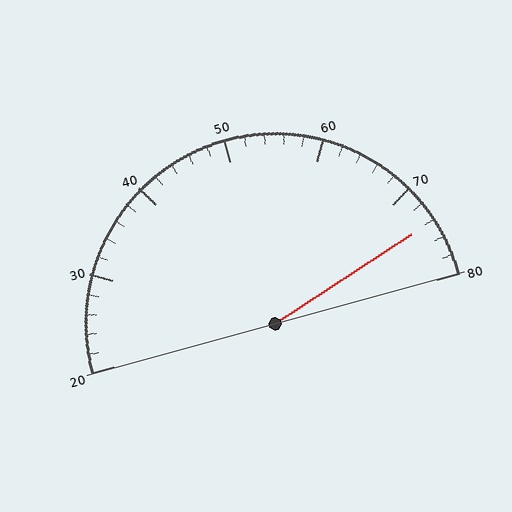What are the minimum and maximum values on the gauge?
The gauge ranges from 20 to 80.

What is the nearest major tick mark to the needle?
The nearest major tick mark is 70.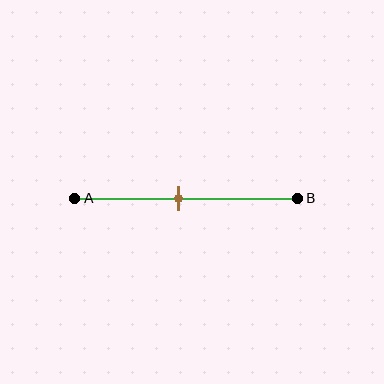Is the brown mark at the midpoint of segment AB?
No, the mark is at about 45% from A, not at the 50% midpoint.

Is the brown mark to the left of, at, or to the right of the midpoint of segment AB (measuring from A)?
The brown mark is to the left of the midpoint of segment AB.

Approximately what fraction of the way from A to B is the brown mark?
The brown mark is approximately 45% of the way from A to B.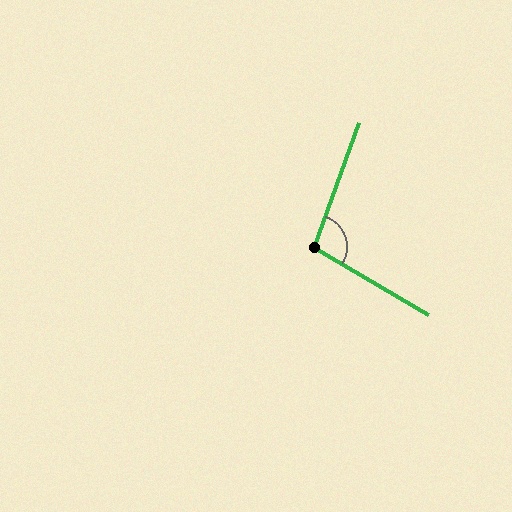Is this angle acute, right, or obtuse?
It is obtuse.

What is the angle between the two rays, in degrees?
Approximately 101 degrees.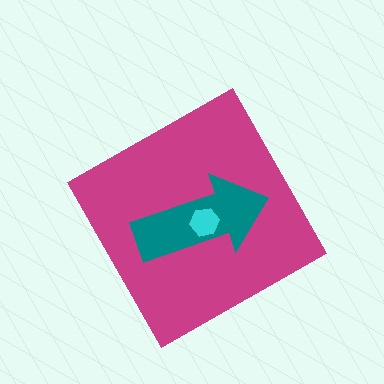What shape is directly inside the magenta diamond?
The teal arrow.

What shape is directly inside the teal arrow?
The cyan hexagon.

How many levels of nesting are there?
3.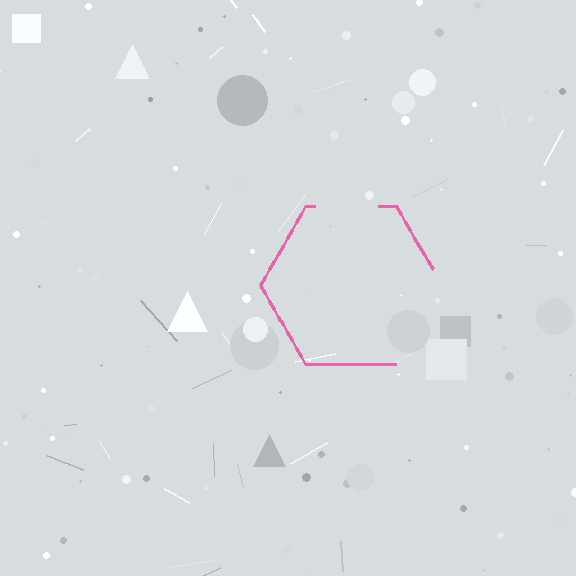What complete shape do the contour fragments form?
The contour fragments form a hexagon.